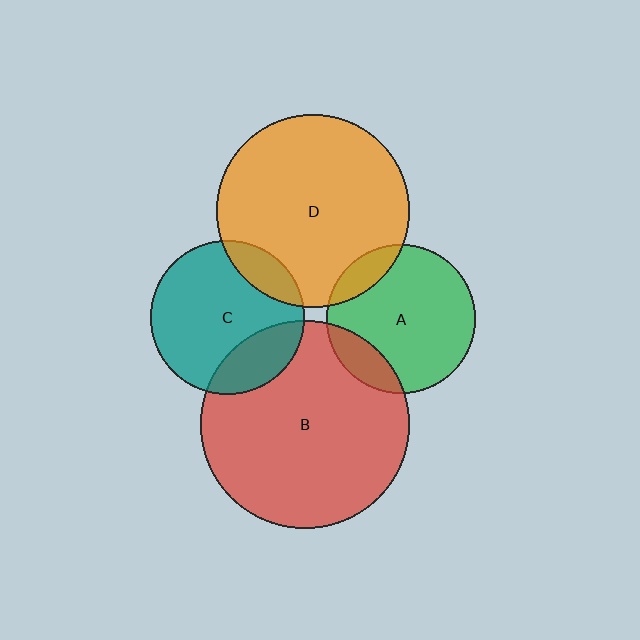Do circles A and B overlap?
Yes.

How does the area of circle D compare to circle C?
Approximately 1.6 times.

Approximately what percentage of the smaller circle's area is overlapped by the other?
Approximately 15%.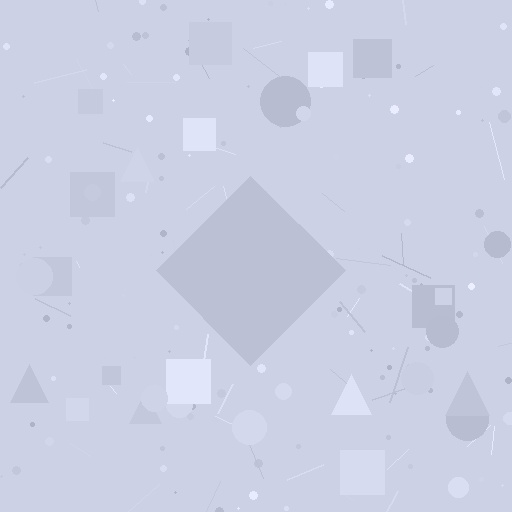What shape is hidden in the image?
A diamond is hidden in the image.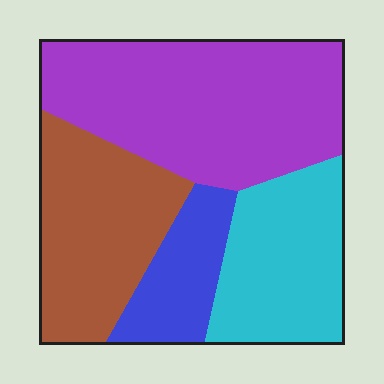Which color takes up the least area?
Blue, at roughly 10%.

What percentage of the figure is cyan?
Cyan covers roughly 25% of the figure.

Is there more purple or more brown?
Purple.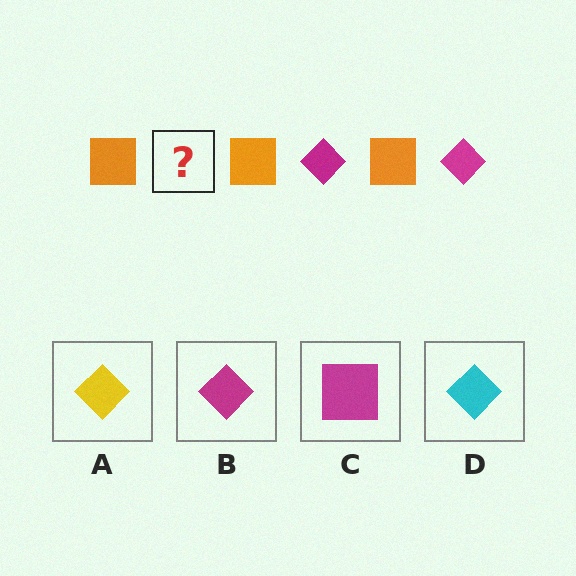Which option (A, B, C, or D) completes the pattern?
B.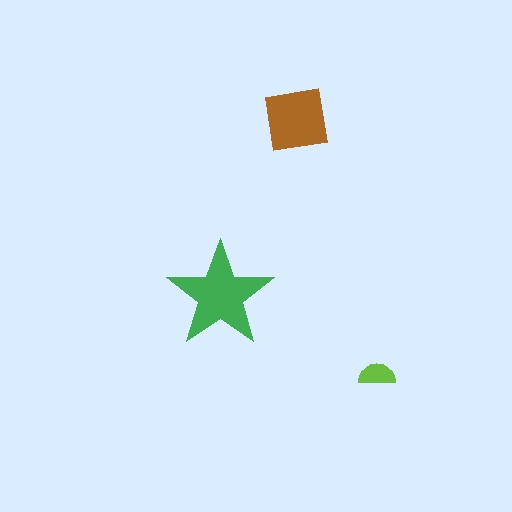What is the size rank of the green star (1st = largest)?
1st.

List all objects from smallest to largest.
The lime semicircle, the brown square, the green star.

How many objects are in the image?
There are 3 objects in the image.